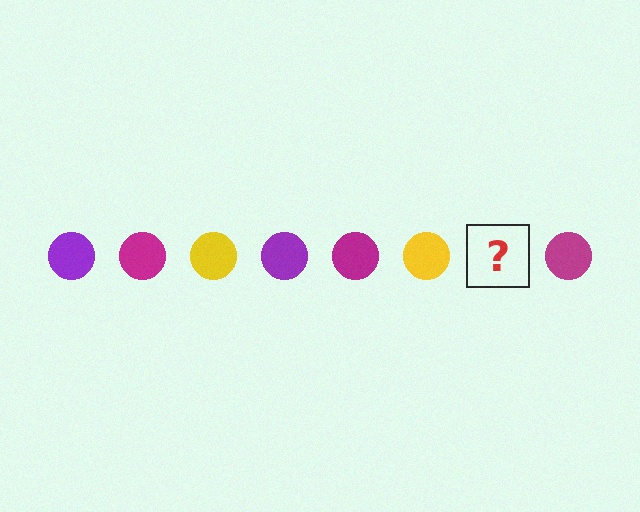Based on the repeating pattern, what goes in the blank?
The blank should be a purple circle.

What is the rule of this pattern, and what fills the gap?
The rule is that the pattern cycles through purple, magenta, yellow circles. The gap should be filled with a purple circle.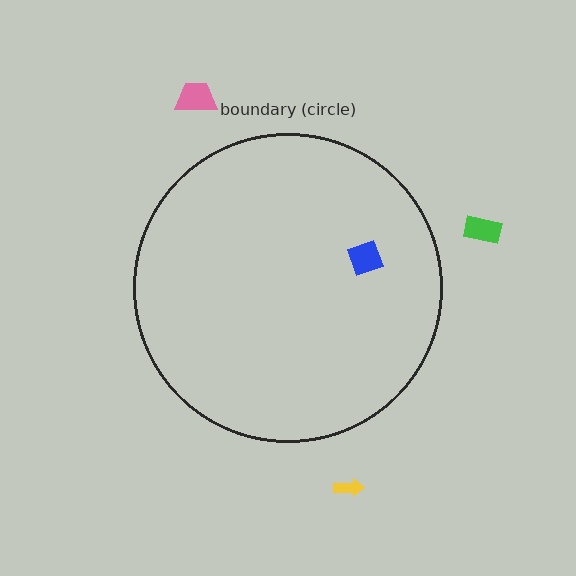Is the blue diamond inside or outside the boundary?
Inside.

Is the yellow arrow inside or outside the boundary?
Outside.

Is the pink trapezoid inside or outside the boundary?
Outside.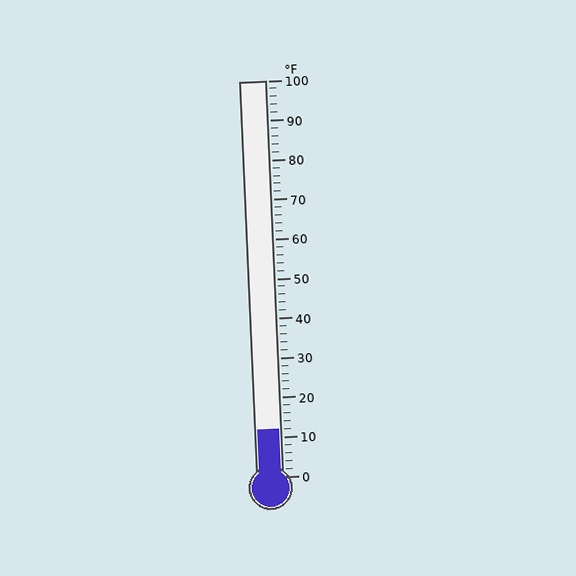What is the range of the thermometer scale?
The thermometer scale ranges from 0°F to 100°F.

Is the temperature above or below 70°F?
The temperature is below 70°F.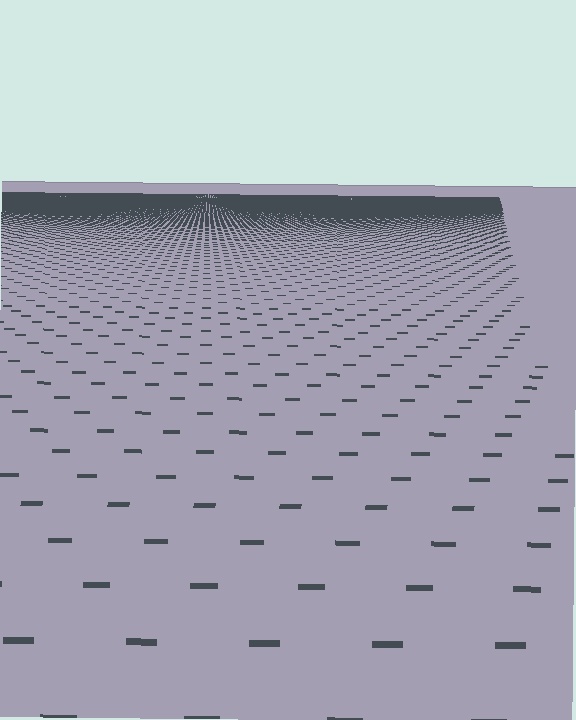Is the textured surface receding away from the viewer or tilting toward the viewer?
The surface is receding away from the viewer. Texture elements get smaller and denser toward the top.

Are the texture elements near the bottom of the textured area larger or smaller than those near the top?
Larger. Near the bottom, elements are closer to the viewer and appear at a bigger on-screen size.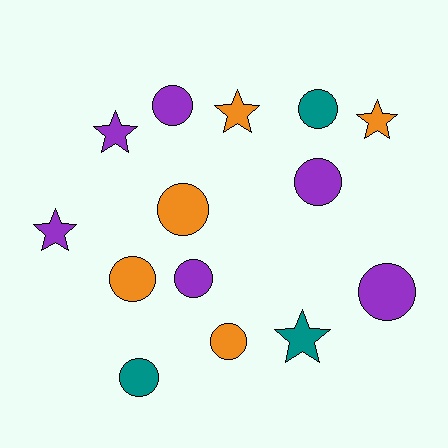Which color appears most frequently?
Purple, with 6 objects.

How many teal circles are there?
There are 2 teal circles.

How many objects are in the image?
There are 14 objects.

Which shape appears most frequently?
Circle, with 9 objects.